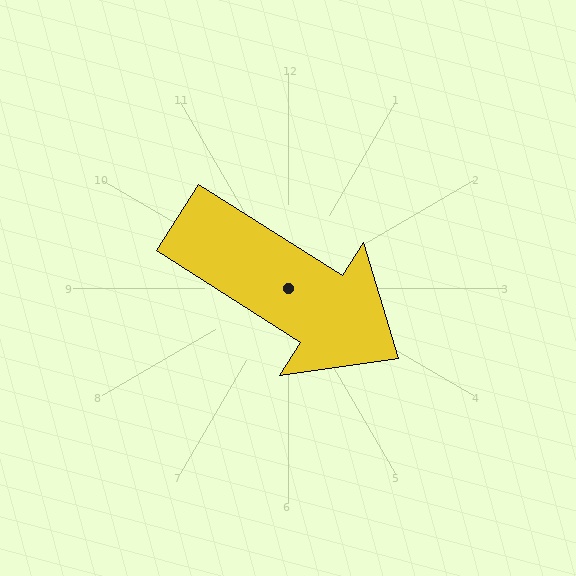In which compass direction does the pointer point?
Southeast.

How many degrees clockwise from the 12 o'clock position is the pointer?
Approximately 122 degrees.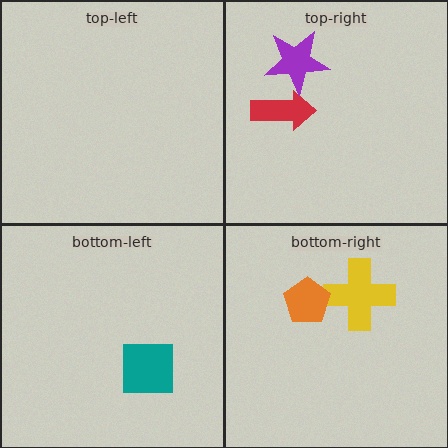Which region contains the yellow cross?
The bottom-right region.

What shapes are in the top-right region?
The red arrow, the purple star.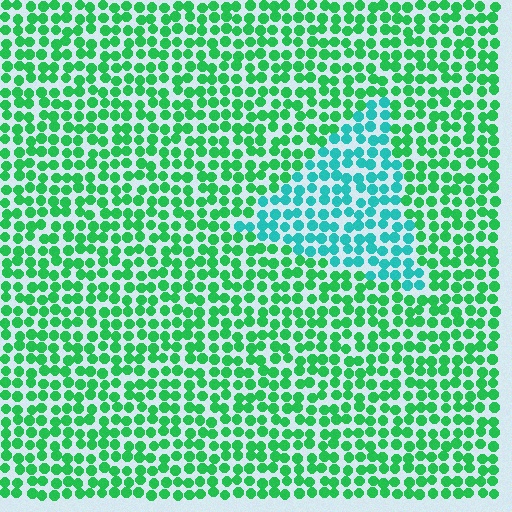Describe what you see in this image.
The image is filled with small green elements in a uniform arrangement. A triangle-shaped region is visible where the elements are tinted to a slightly different hue, forming a subtle color boundary.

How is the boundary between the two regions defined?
The boundary is defined purely by a slight shift in hue (about 39 degrees). Spacing, size, and orientation are identical on both sides.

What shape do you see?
I see a triangle.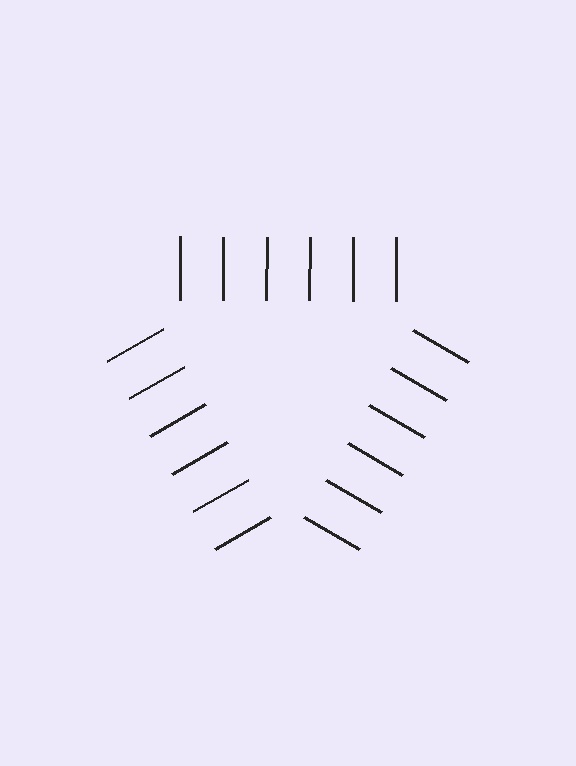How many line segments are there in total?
18 — 6 along each of the 3 edges.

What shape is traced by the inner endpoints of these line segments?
An illusory triangle — the line segments terminate on its edges but no continuous stroke is drawn.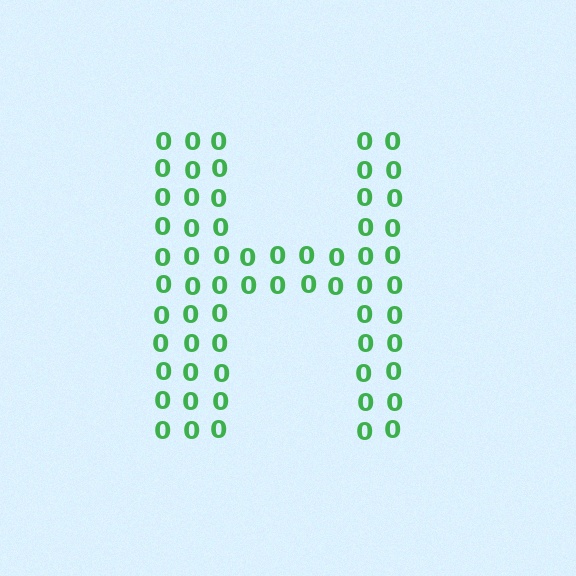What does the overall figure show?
The overall figure shows the letter H.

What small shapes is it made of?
It is made of small digit 0's.